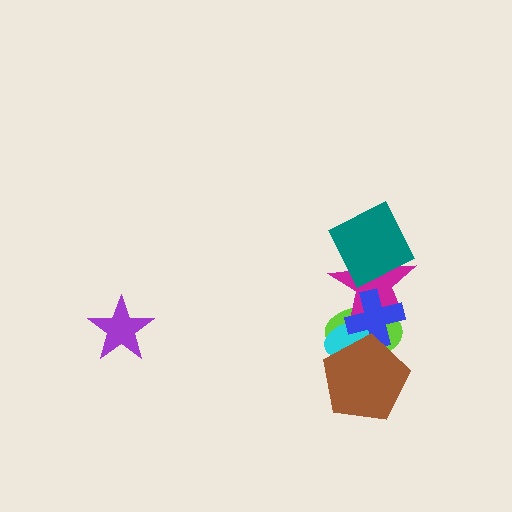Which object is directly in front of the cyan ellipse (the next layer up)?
The blue cross is directly in front of the cyan ellipse.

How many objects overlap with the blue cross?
4 objects overlap with the blue cross.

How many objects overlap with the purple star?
0 objects overlap with the purple star.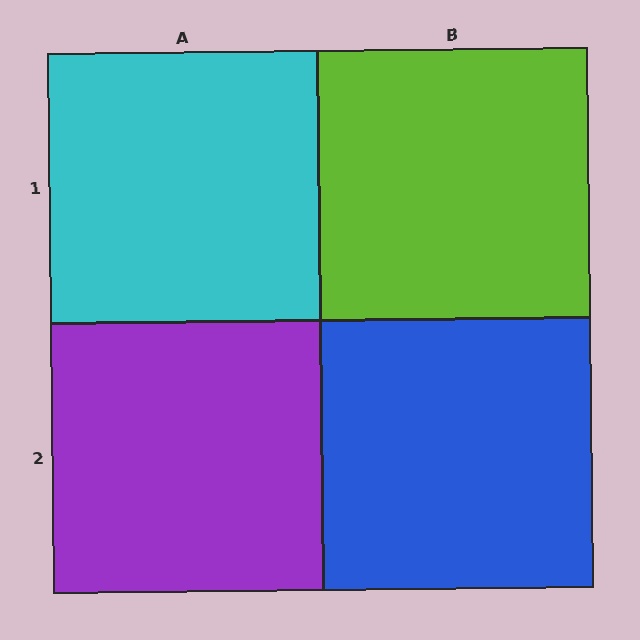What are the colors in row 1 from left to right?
Cyan, lime.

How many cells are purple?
1 cell is purple.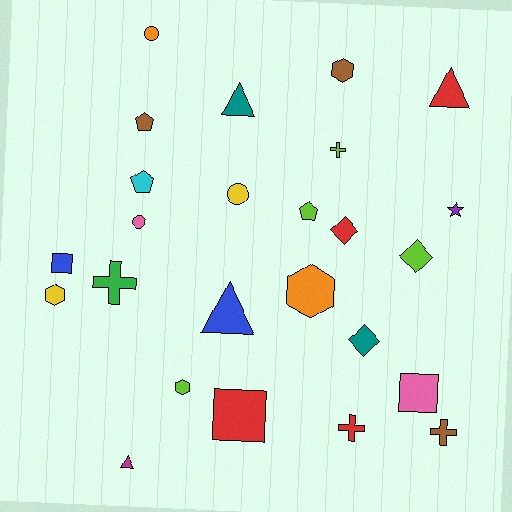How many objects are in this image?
There are 25 objects.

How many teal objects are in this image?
There are 2 teal objects.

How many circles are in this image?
There are 3 circles.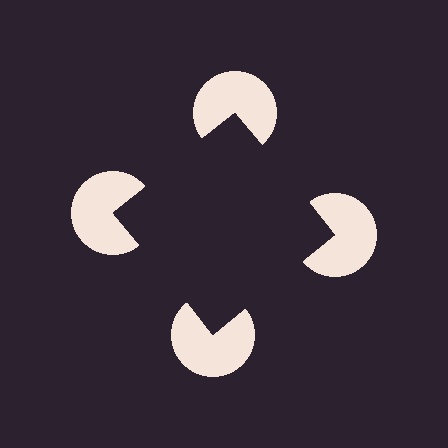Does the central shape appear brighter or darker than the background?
It typically appears slightly darker than the background, even though no actual brightness change is drawn.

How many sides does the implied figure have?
4 sides.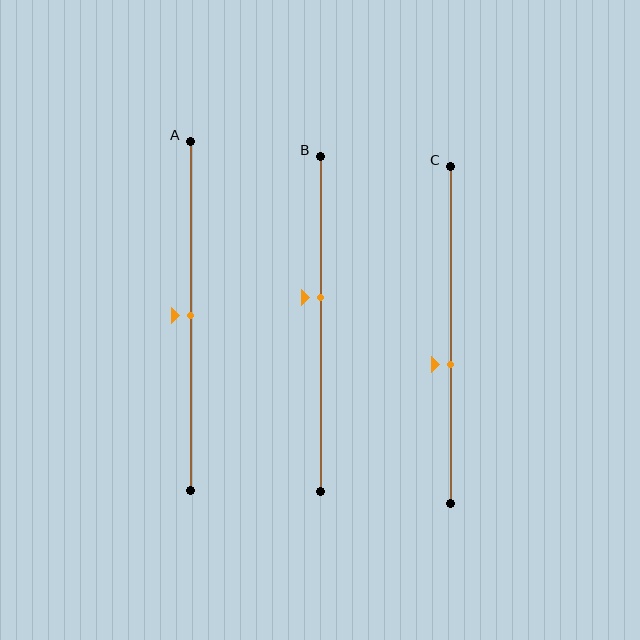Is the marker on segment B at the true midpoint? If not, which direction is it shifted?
No, the marker on segment B is shifted upward by about 8% of the segment length.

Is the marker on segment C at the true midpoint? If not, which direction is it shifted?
No, the marker on segment C is shifted downward by about 9% of the segment length.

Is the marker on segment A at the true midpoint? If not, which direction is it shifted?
Yes, the marker on segment A is at the true midpoint.